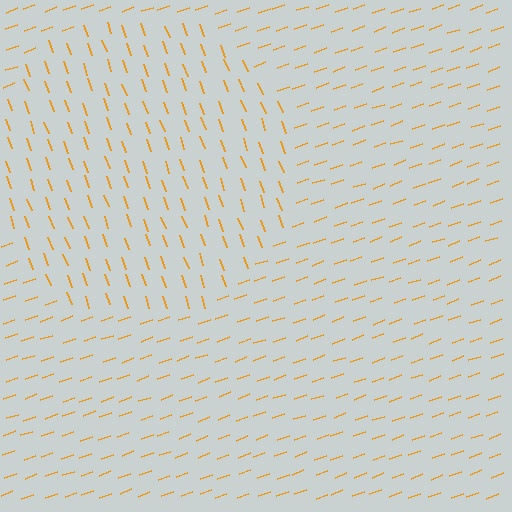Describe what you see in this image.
The image is filled with small orange line segments. A circle region in the image has lines oriented differently from the surrounding lines, creating a visible texture boundary.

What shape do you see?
I see a circle.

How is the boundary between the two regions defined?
The boundary is defined purely by a change in line orientation (approximately 90 degrees difference). All lines are the same color and thickness.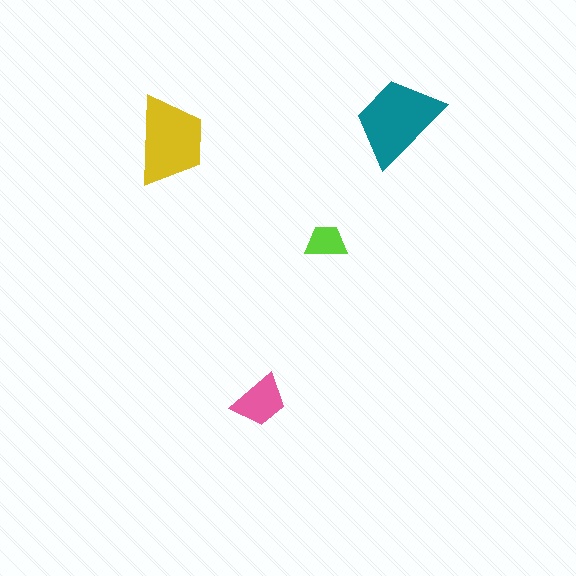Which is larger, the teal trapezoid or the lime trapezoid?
The teal one.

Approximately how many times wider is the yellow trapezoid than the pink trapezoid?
About 1.5 times wider.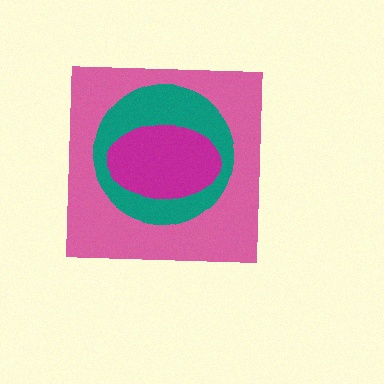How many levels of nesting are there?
3.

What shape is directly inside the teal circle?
The magenta ellipse.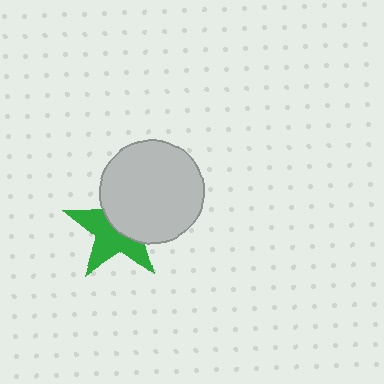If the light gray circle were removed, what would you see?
You would see the complete green star.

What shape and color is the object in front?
The object in front is a light gray circle.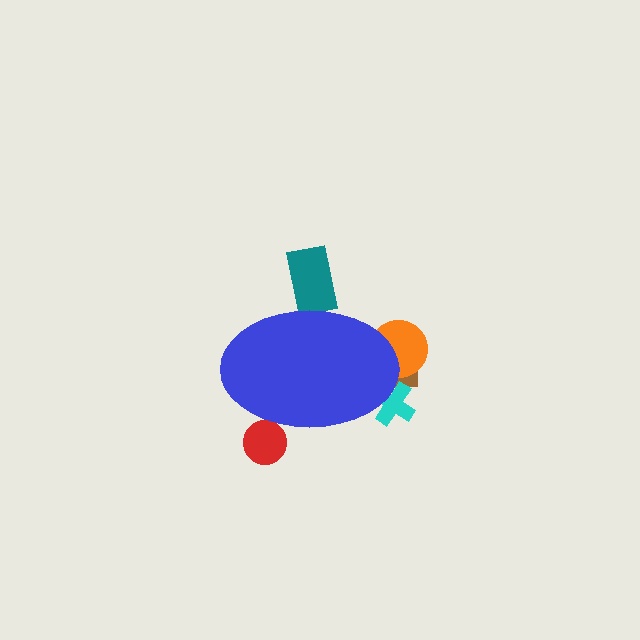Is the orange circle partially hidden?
Yes, the orange circle is partially hidden behind the blue ellipse.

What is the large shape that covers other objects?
A blue ellipse.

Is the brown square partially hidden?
Yes, the brown square is partially hidden behind the blue ellipse.